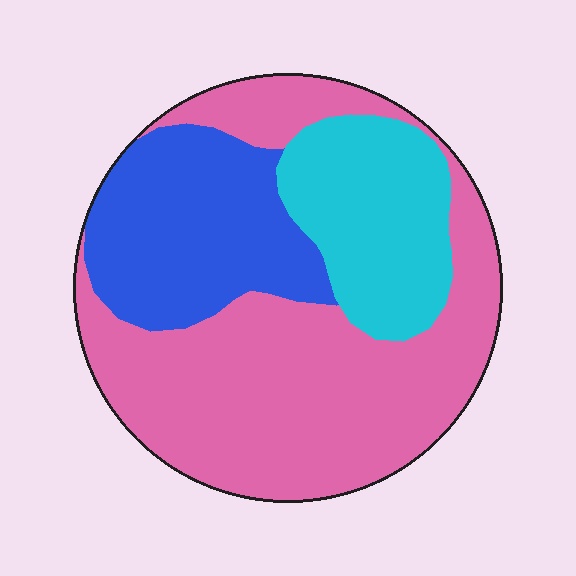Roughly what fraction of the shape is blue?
Blue covers roughly 25% of the shape.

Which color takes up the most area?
Pink, at roughly 55%.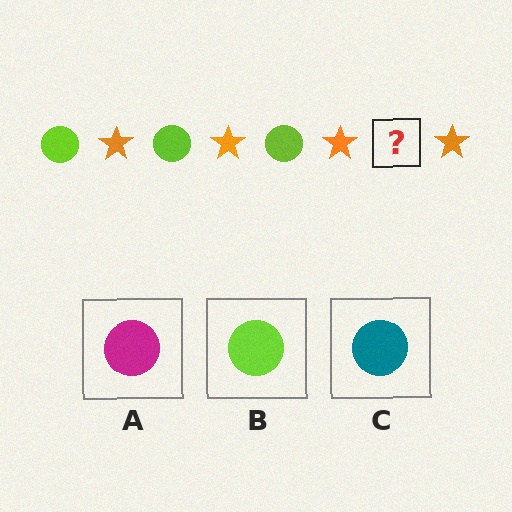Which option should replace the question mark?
Option B.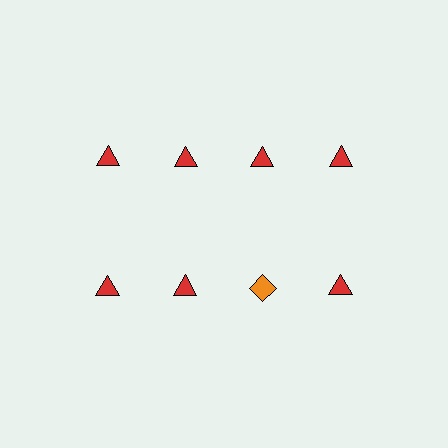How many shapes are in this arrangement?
There are 8 shapes arranged in a grid pattern.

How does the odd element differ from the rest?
It differs in both color (orange instead of red) and shape (diamond instead of triangle).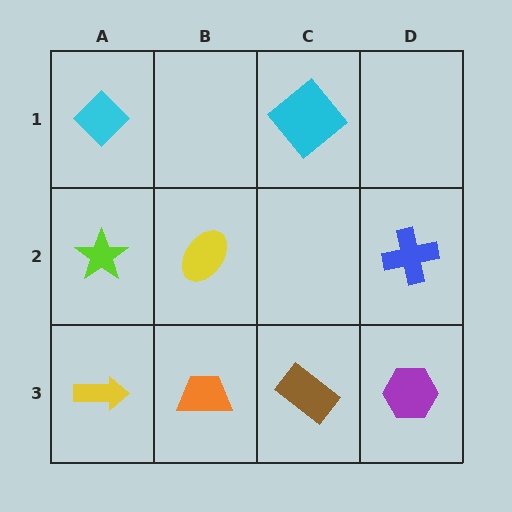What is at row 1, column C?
A cyan diamond.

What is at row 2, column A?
A lime star.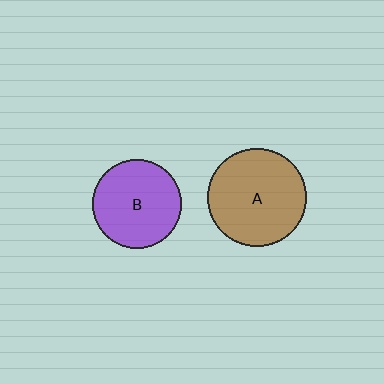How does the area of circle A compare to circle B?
Approximately 1.2 times.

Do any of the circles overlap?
No, none of the circles overlap.